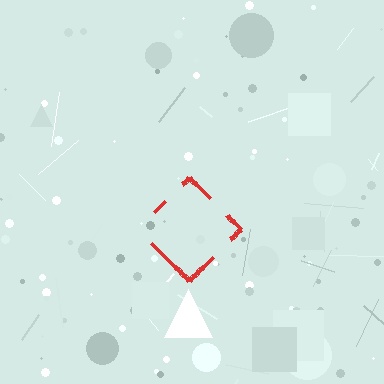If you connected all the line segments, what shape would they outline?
They would outline a diamond.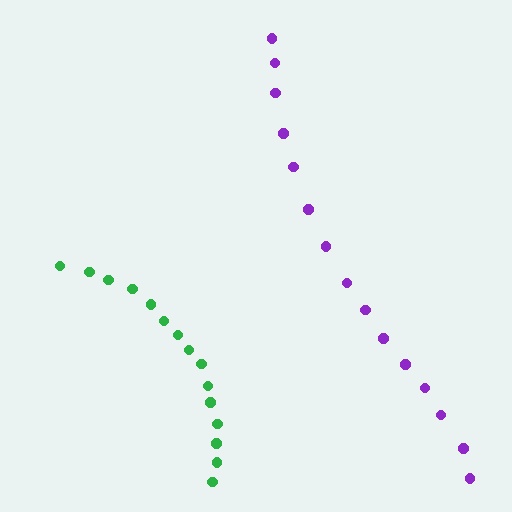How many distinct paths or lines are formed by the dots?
There are 2 distinct paths.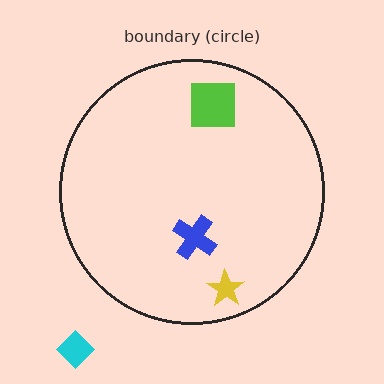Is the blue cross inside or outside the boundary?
Inside.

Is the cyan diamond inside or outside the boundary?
Outside.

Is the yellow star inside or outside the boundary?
Inside.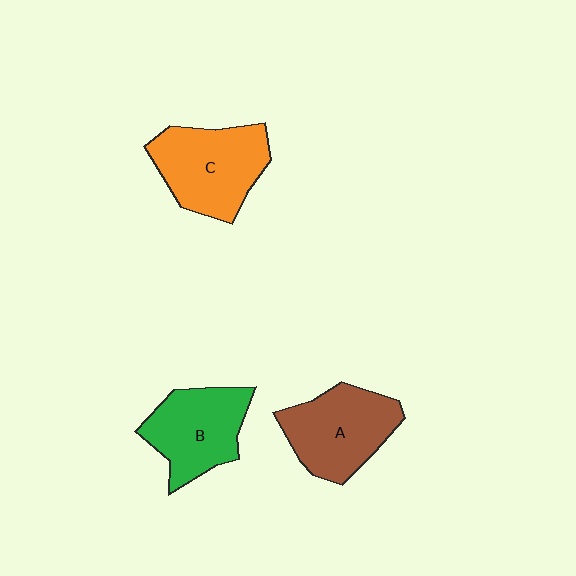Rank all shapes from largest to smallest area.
From largest to smallest: C (orange), A (brown), B (green).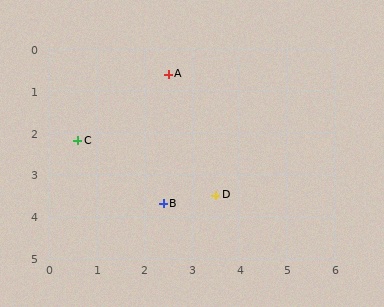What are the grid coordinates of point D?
Point D is at approximately (3.5, 3.5).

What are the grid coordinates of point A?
Point A is at approximately (2.5, 0.6).